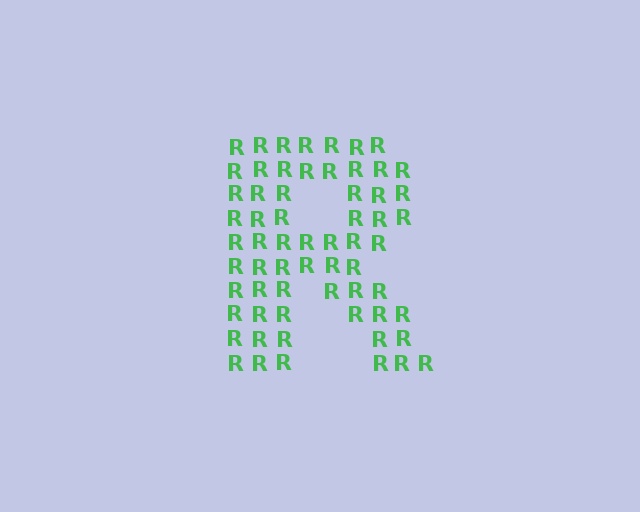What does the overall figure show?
The overall figure shows the letter R.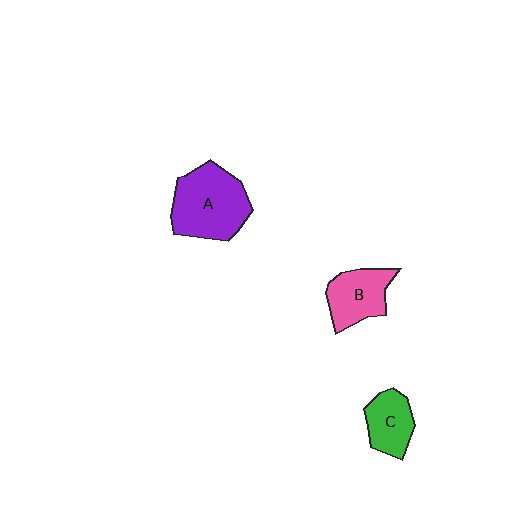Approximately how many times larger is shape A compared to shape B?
Approximately 1.5 times.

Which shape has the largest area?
Shape A (purple).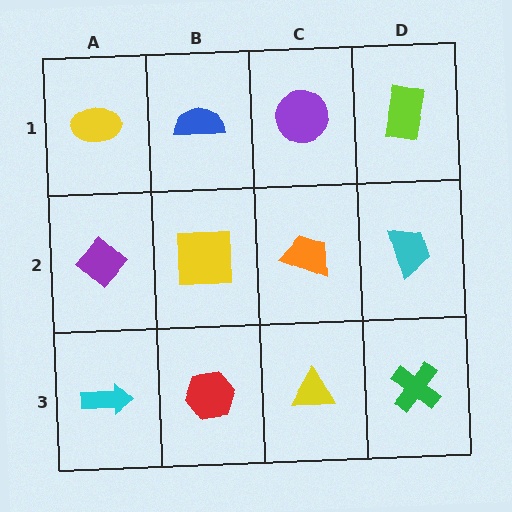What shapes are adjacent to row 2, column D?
A lime rectangle (row 1, column D), a green cross (row 3, column D), an orange trapezoid (row 2, column C).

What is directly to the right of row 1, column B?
A purple circle.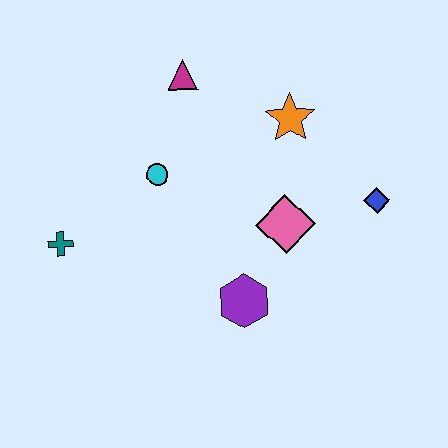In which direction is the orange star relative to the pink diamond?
The orange star is above the pink diamond.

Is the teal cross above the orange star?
No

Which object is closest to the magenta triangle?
The cyan circle is closest to the magenta triangle.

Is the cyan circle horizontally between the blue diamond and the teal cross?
Yes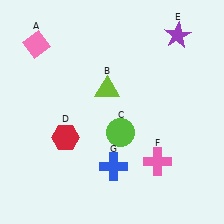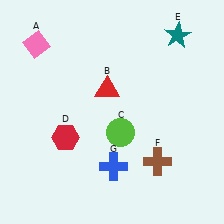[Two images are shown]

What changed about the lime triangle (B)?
In Image 1, B is lime. In Image 2, it changed to red.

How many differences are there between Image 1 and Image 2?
There are 3 differences between the two images.